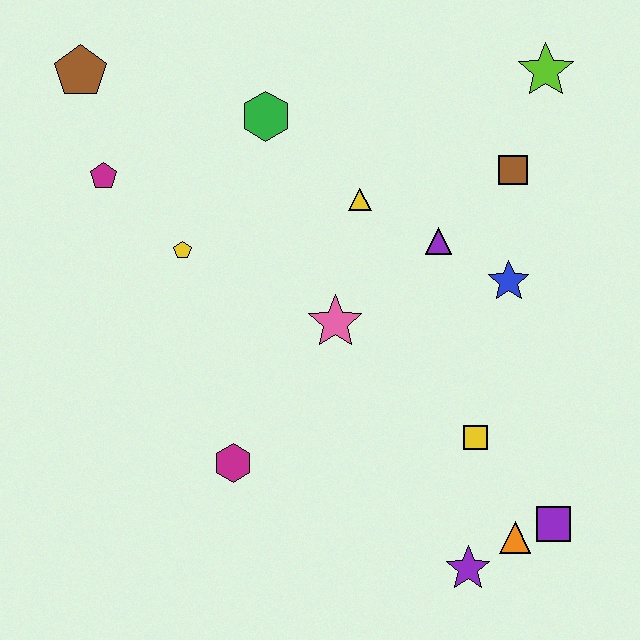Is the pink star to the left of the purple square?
Yes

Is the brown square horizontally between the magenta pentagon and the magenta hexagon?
No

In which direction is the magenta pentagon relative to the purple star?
The magenta pentagon is above the purple star.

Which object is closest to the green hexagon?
The yellow triangle is closest to the green hexagon.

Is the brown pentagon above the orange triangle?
Yes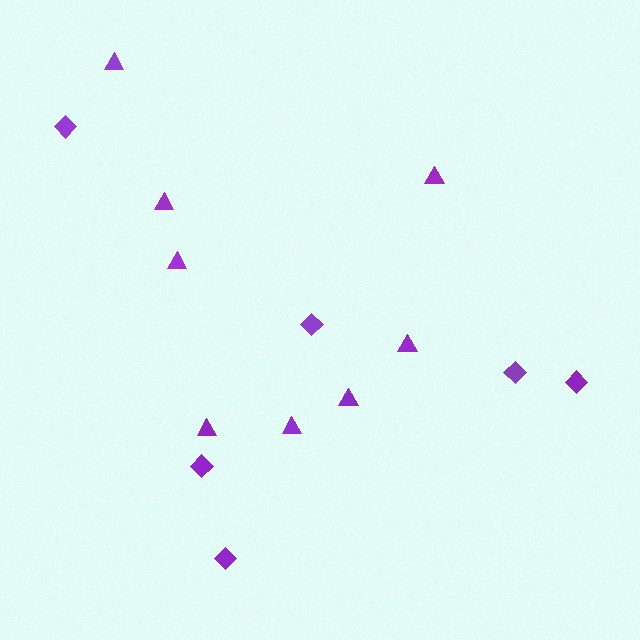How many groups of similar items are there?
There are 2 groups: one group of triangles (8) and one group of diamonds (6).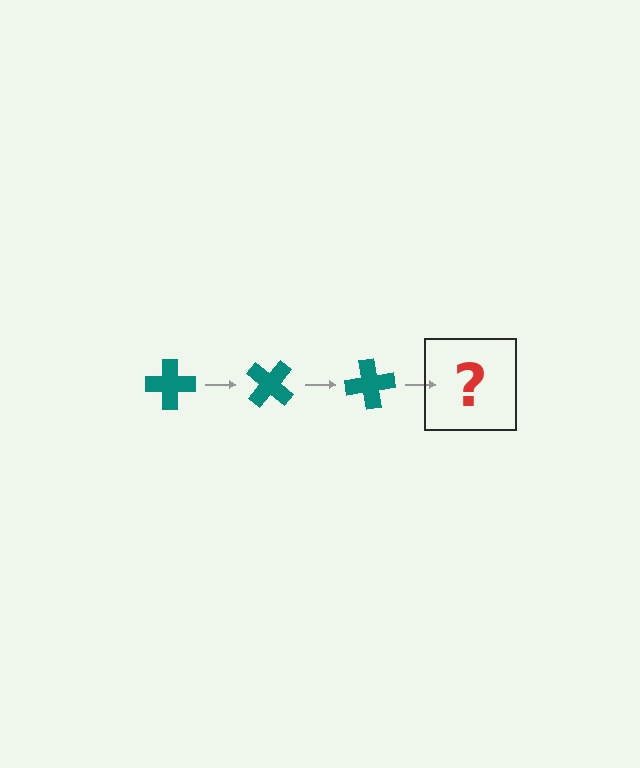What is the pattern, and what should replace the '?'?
The pattern is that the cross rotates 40 degrees each step. The '?' should be a teal cross rotated 120 degrees.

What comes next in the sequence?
The next element should be a teal cross rotated 120 degrees.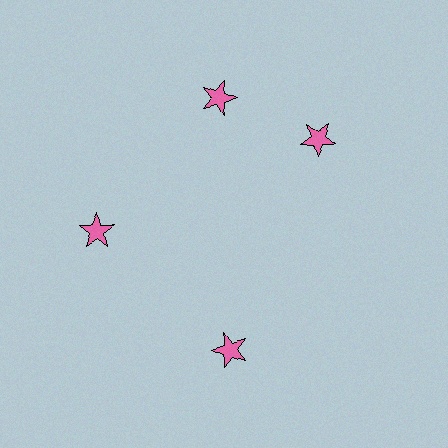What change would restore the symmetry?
The symmetry would be restored by rotating it back into even spacing with its neighbors so that all 4 stars sit at equal angles and equal distance from the center.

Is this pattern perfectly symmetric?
No. The 4 pink stars are arranged in a ring, but one element near the 3 o'clock position is rotated out of alignment along the ring, breaking the 4-fold rotational symmetry.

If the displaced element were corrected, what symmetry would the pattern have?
It would have 4-fold rotational symmetry — the pattern would map onto itself every 90 degrees.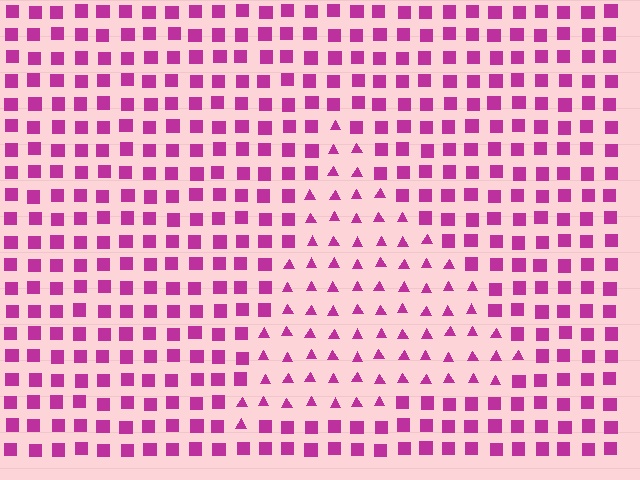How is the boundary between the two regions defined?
The boundary is defined by a change in element shape: triangles inside vs. squares outside. All elements share the same color and spacing.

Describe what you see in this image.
The image is filled with small magenta elements arranged in a uniform grid. A triangle-shaped region contains triangles, while the surrounding area contains squares. The boundary is defined purely by the change in element shape.